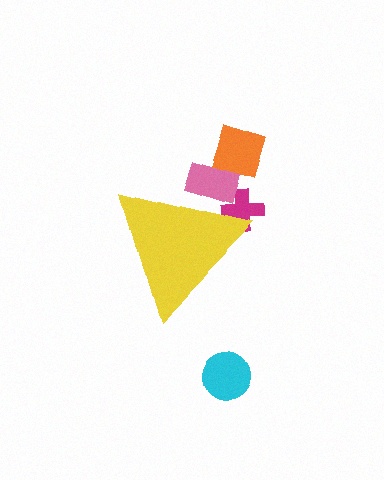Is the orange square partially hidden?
No, the orange square is fully visible.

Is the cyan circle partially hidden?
No, the cyan circle is fully visible.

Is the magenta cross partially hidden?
Yes, the magenta cross is partially hidden behind the yellow triangle.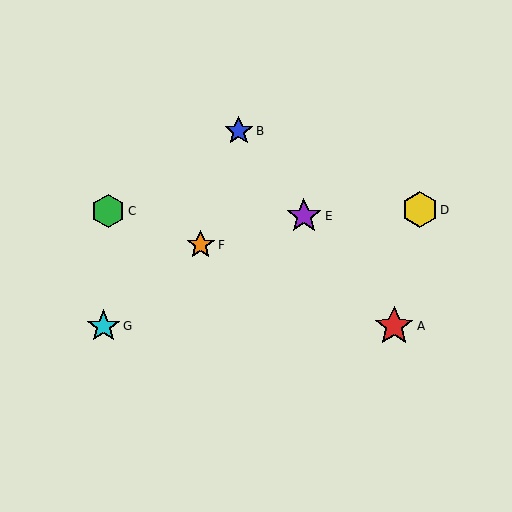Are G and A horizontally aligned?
Yes, both are at y≈326.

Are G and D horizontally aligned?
No, G is at y≈326 and D is at y≈210.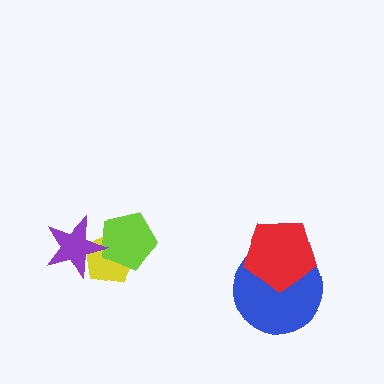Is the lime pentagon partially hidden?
Yes, it is partially covered by another shape.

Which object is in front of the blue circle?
The red pentagon is in front of the blue circle.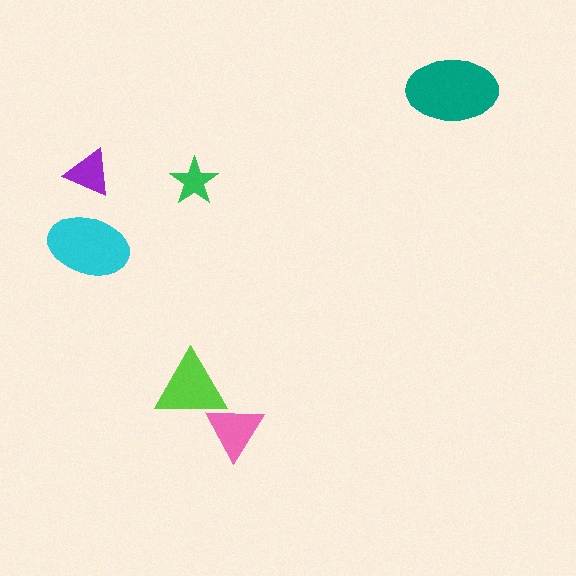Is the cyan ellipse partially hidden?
No, no other shape covers it.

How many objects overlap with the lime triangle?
1 object overlaps with the lime triangle.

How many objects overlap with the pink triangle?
1 object overlaps with the pink triangle.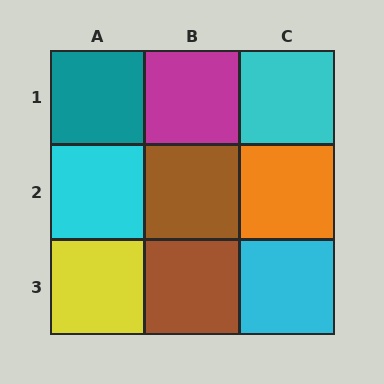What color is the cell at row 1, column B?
Magenta.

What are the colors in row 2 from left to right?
Cyan, brown, orange.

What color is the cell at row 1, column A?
Teal.